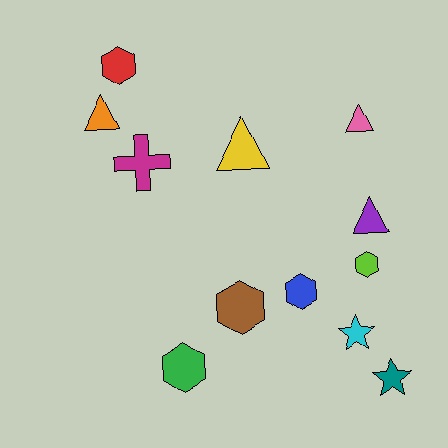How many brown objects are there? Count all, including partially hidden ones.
There is 1 brown object.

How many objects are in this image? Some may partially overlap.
There are 12 objects.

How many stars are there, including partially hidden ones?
There are 2 stars.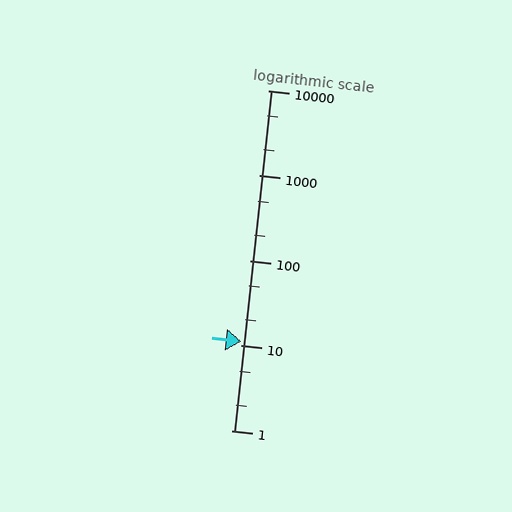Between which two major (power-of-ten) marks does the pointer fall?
The pointer is between 10 and 100.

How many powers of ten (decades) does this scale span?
The scale spans 4 decades, from 1 to 10000.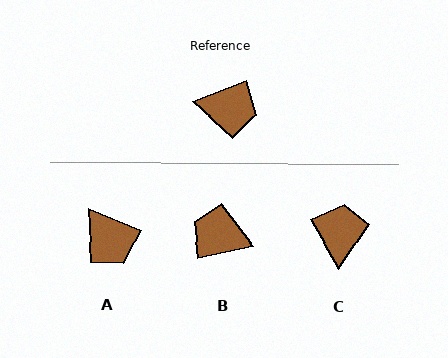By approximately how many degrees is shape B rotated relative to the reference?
Approximately 170 degrees counter-clockwise.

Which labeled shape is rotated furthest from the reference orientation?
B, about 170 degrees away.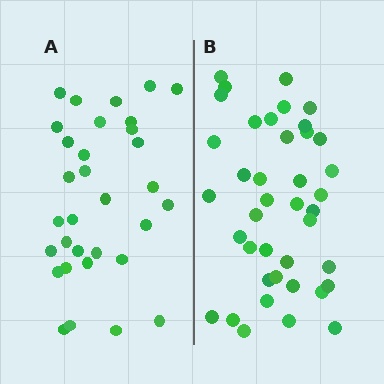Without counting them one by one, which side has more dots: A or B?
Region B (the right region) has more dots.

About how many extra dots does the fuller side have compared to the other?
Region B has roughly 8 or so more dots than region A.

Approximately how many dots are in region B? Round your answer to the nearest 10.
About 40 dots.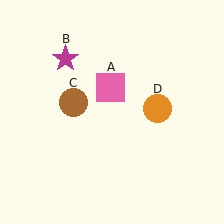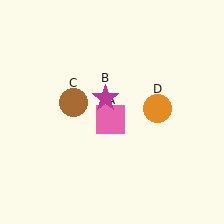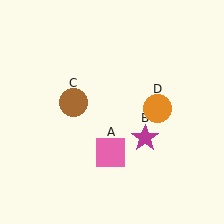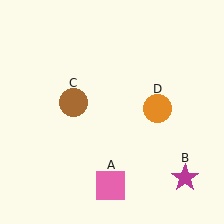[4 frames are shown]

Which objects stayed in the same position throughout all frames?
Brown circle (object C) and orange circle (object D) remained stationary.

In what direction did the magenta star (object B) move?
The magenta star (object B) moved down and to the right.